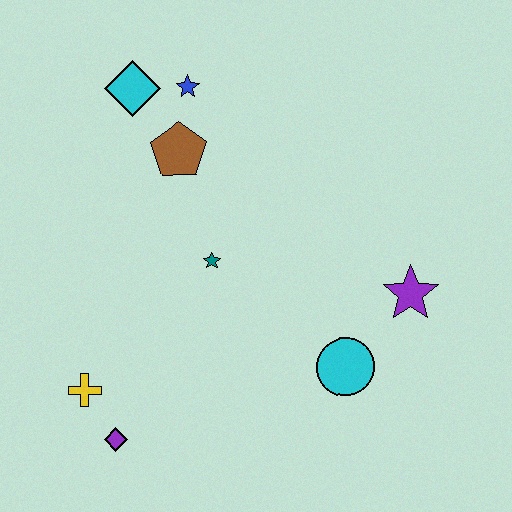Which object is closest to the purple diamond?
The yellow cross is closest to the purple diamond.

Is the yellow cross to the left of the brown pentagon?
Yes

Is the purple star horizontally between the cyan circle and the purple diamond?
No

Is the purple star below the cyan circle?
No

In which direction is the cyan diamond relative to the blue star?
The cyan diamond is to the left of the blue star.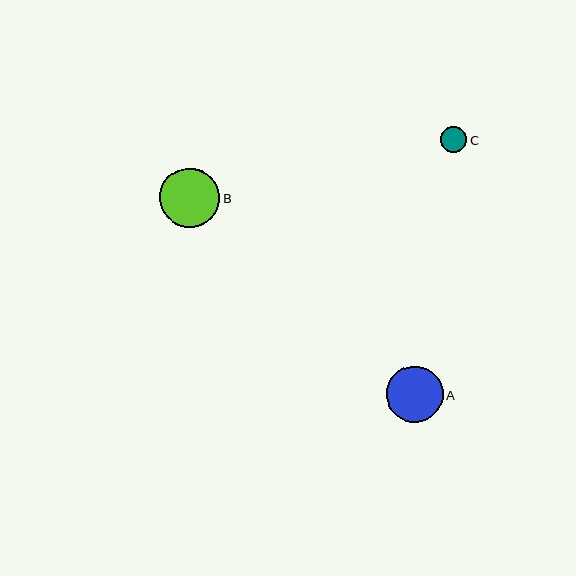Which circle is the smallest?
Circle C is the smallest with a size of approximately 26 pixels.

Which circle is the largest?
Circle B is the largest with a size of approximately 60 pixels.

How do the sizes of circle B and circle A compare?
Circle B and circle A are approximately the same size.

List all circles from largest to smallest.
From largest to smallest: B, A, C.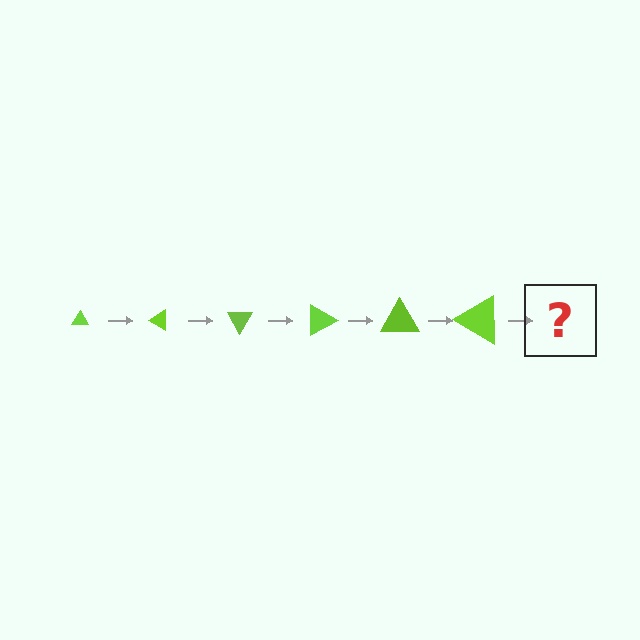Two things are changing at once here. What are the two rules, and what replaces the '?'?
The two rules are that the triangle grows larger each step and it rotates 30 degrees each step. The '?' should be a triangle, larger than the previous one and rotated 180 degrees from the start.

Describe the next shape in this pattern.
It should be a triangle, larger than the previous one and rotated 180 degrees from the start.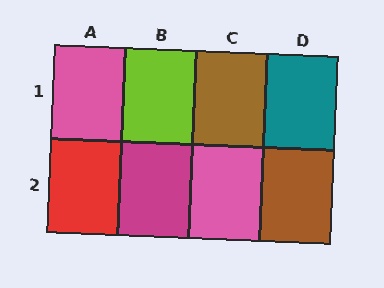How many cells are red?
1 cell is red.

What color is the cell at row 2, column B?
Magenta.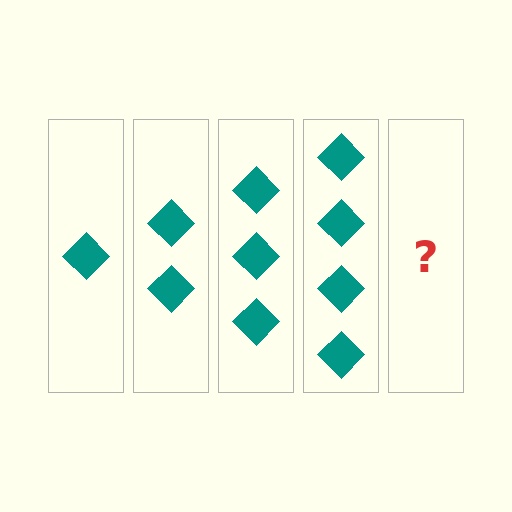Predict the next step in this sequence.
The next step is 5 diamonds.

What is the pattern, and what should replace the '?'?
The pattern is that each step adds one more diamond. The '?' should be 5 diamonds.